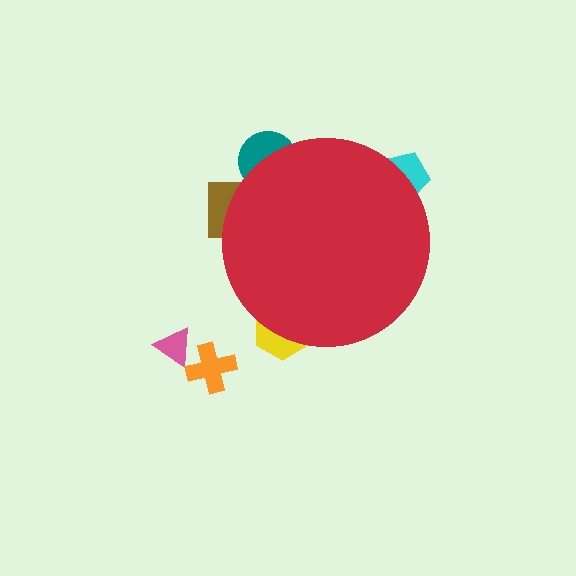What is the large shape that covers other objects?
A red circle.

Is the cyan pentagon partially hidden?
Yes, the cyan pentagon is partially hidden behind the red circle.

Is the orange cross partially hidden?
No, the orange cross is fully visible.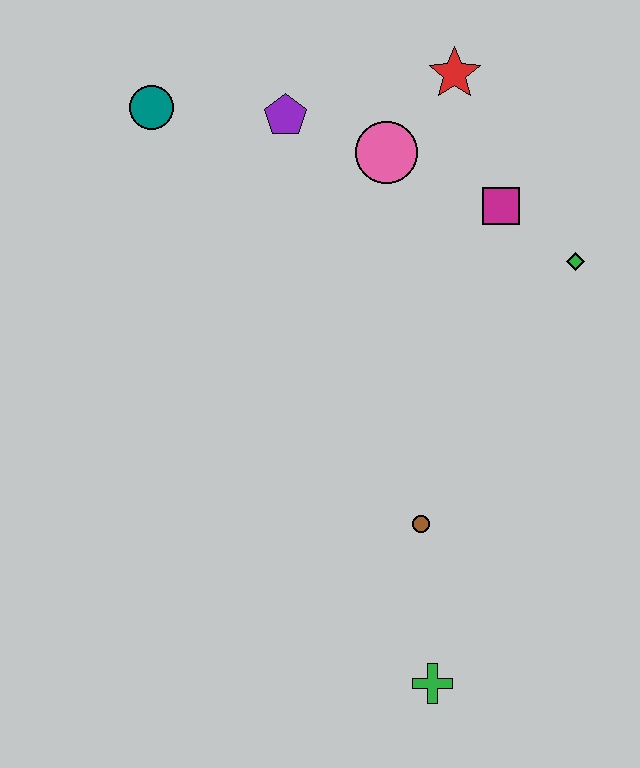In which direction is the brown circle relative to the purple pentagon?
The brown circle is below the purple pentagon.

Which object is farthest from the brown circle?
The teal circle is farthest from the brown circle.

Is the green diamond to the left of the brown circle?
No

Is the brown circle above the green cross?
Yes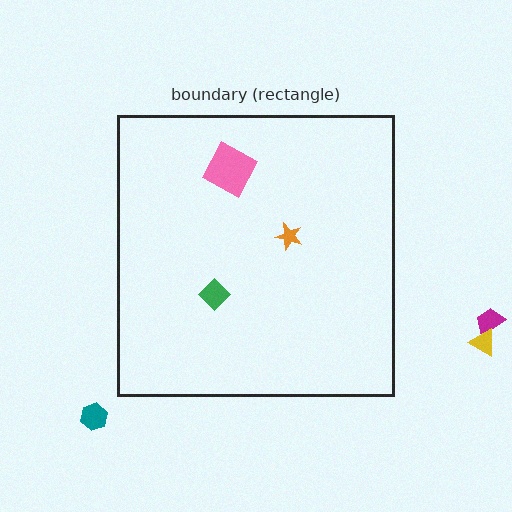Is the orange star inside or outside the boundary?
Inside.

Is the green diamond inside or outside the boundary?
Inside.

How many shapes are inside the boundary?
3 inside, 3 outside.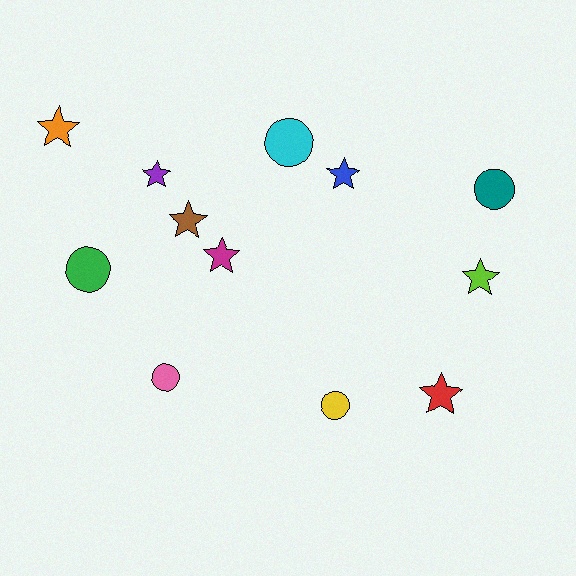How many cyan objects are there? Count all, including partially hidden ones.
There is 1 cyan object.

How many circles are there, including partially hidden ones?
There are 5 circles.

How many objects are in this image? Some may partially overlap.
There are 12 objects.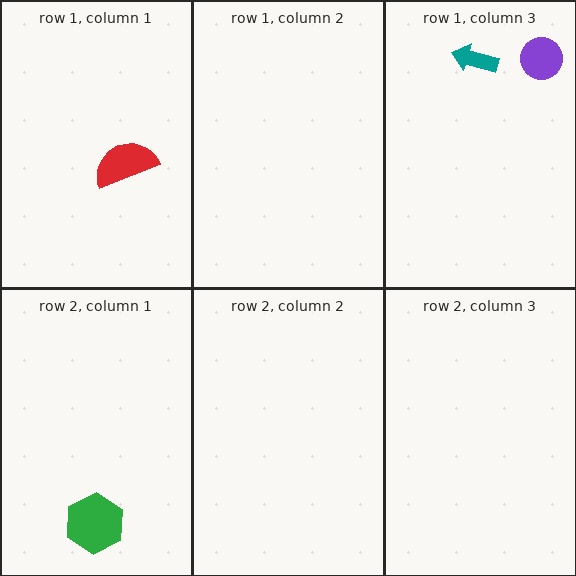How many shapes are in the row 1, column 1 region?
1.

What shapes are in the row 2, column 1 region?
The green hexagon.